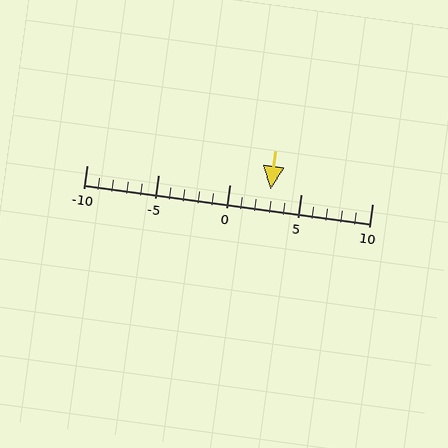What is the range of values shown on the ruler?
The ruler shows values from -10 to 10.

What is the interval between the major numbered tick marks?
The major tick marks are spaced 5 units apart.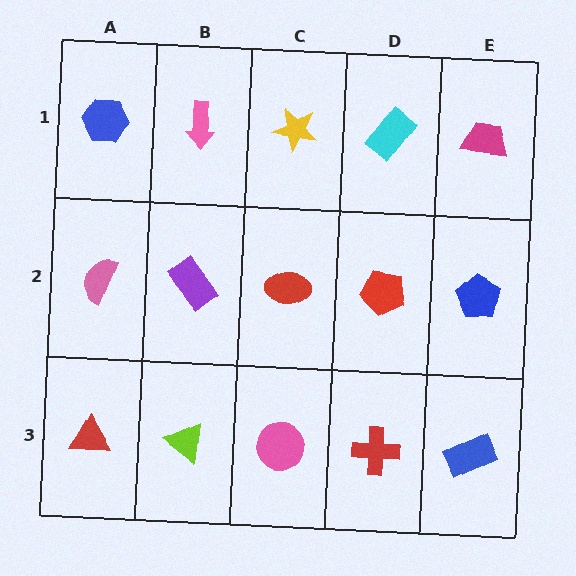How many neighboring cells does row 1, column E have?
2.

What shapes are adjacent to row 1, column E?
A blue pentagon (row 2, column E), a cyan rectangle (row 1, column D).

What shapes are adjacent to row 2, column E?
A magenta trapezoid (row 1, column E), a blue rectangle (row 3, column E), a red pentagon (row 2, column D).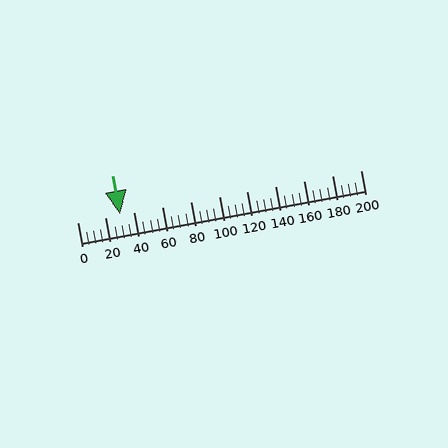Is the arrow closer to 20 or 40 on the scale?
The arrow is closer to 40.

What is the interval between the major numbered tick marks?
The major tick marks are spaced 20 units apart.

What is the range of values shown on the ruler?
The ruler shows values from 0 to 200.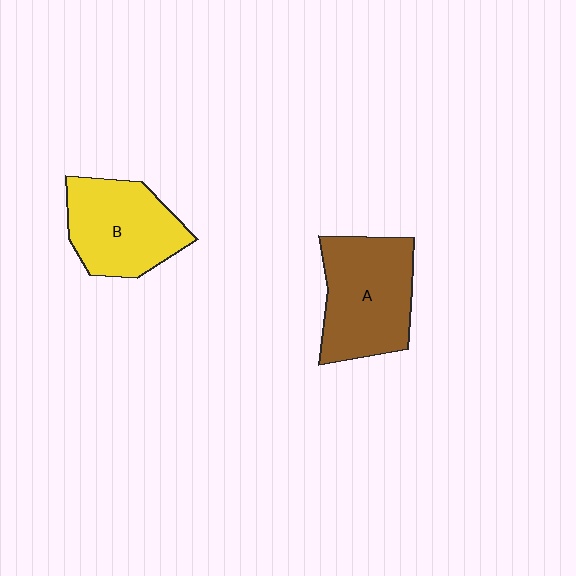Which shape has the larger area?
Shape A (brown).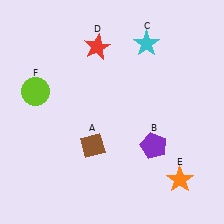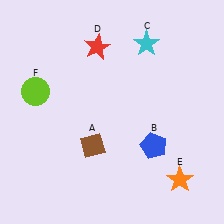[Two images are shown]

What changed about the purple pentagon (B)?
In Image 1, B is purple. In Image 2, it changed to blue.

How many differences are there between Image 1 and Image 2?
There is 1 difference between the two images.